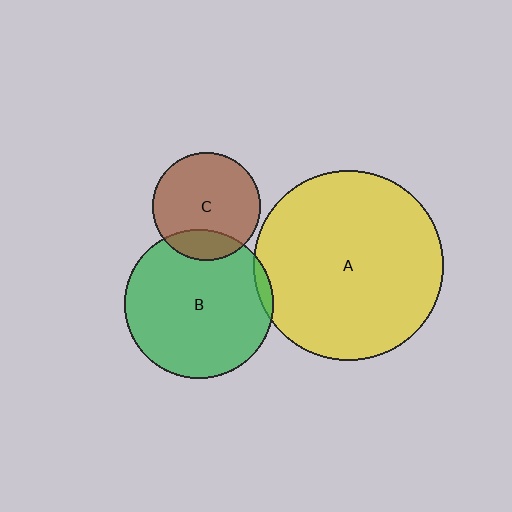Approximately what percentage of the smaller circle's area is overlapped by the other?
Approximately 20%.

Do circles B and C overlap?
Yes.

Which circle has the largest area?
Circle A (yellow).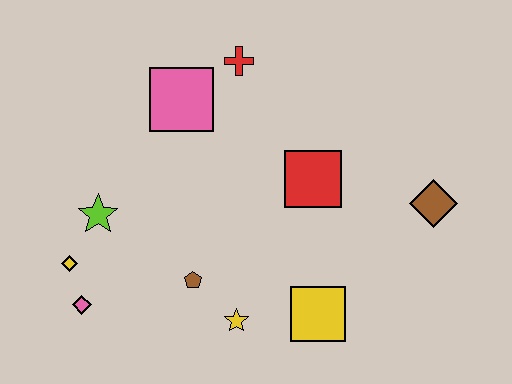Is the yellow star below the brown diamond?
Yes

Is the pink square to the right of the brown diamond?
No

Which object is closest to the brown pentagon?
The yellow star is closest to the brown pentagon.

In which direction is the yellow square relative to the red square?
The yellow square is below the red square.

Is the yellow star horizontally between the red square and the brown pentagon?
Yes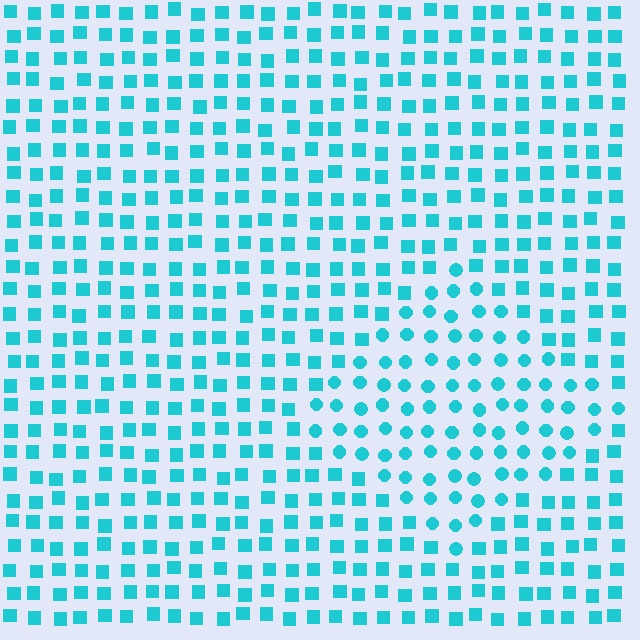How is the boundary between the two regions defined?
The boundary is defined by a change in element shape: circles inside vs. squares outside. All elements share the same color and spacing.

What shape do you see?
I see a diamond.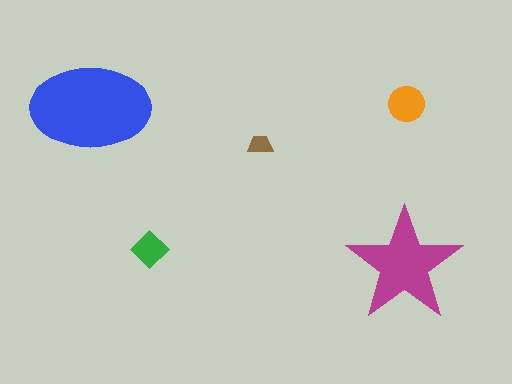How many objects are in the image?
There are 5 objects in the image.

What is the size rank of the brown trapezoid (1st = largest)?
5th.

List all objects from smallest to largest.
The brown trapezoid, the green diamond, the orange circle, the magenta star, the blue ellipse.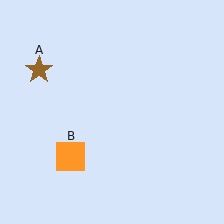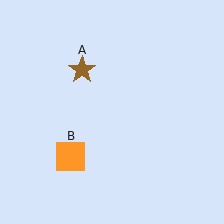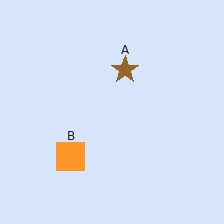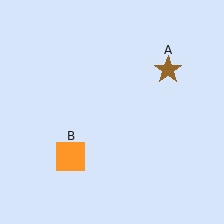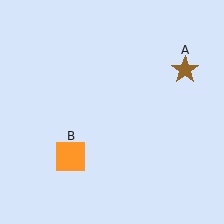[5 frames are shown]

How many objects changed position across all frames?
1 object changed position: brown star (object A).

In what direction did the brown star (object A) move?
The brown star (object A) moved right.